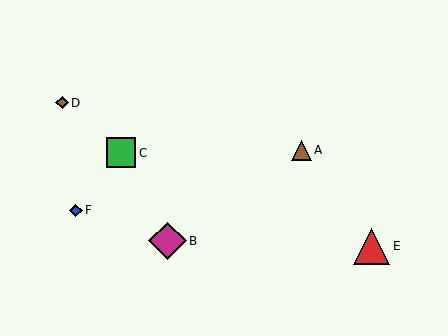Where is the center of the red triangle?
The center of the red triangle is at (372, 246).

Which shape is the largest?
The magenta diamond (labeled B) is the largest.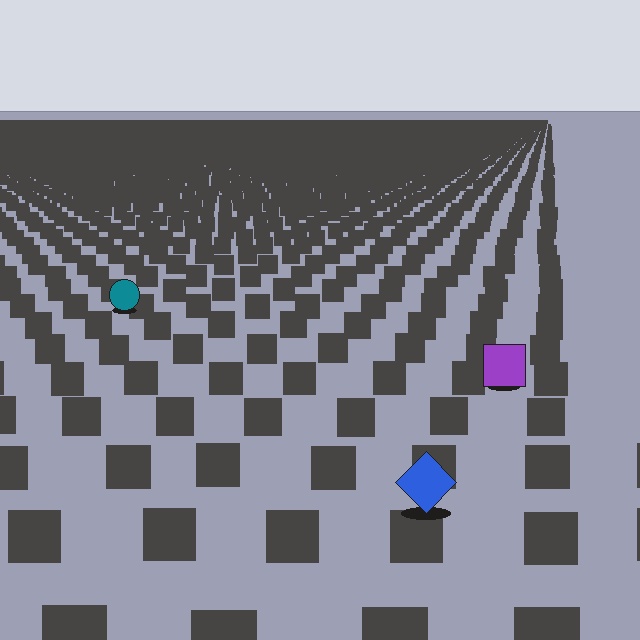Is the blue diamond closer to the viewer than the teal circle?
Yes. The blue diamond is closer — you can tell from the texture gradient: the ground texture is coarser near it.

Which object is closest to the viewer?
The blue diamond is closest. The texture marks near it are larger and more spread out.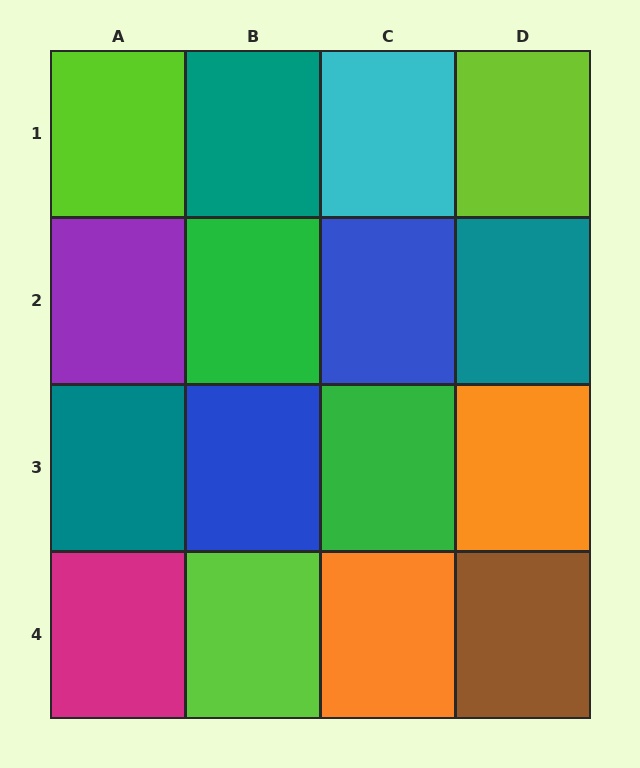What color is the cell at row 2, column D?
Teal.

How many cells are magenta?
1 cell is magenta.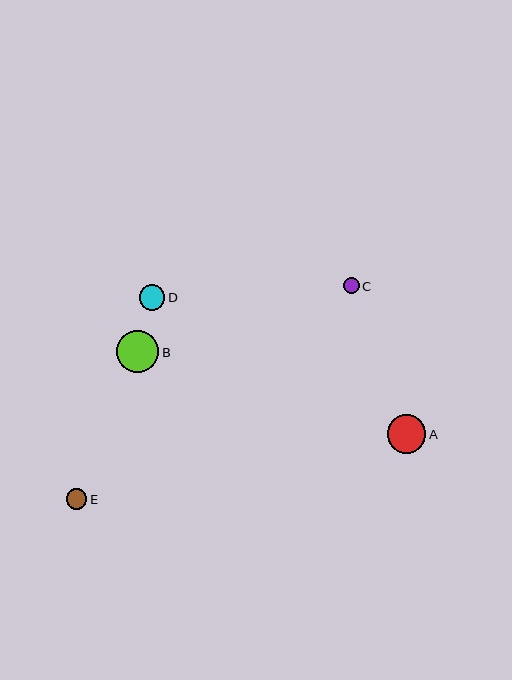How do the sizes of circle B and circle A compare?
Circle B and circle A are approximately the same size.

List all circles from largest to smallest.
From largest to smallest: B, A, D, E, C.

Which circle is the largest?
Circle B is the largest with a size of approximately 42 pixels.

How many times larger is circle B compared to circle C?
Circle B is approximately 2.6 times the size of circle C.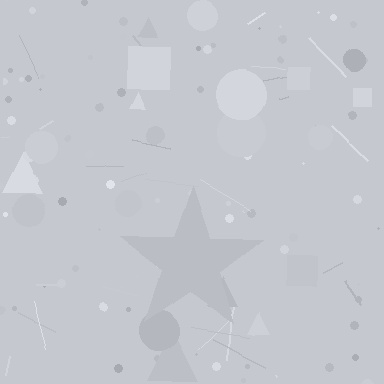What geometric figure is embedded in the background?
A star is embedded in the background.